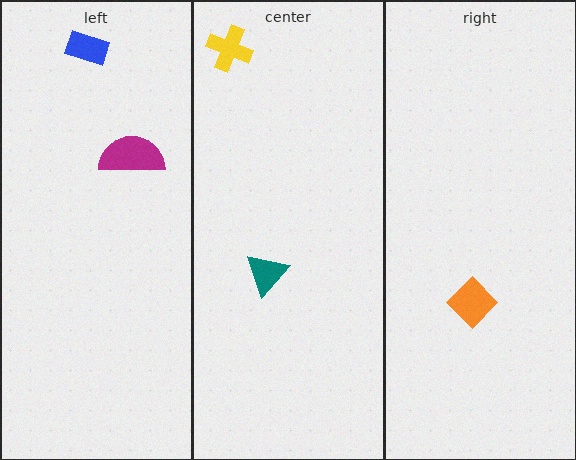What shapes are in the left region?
The blue rectangle, the magenta semicircle.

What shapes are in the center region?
The teal triangle, the yellow cross.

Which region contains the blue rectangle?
The left region.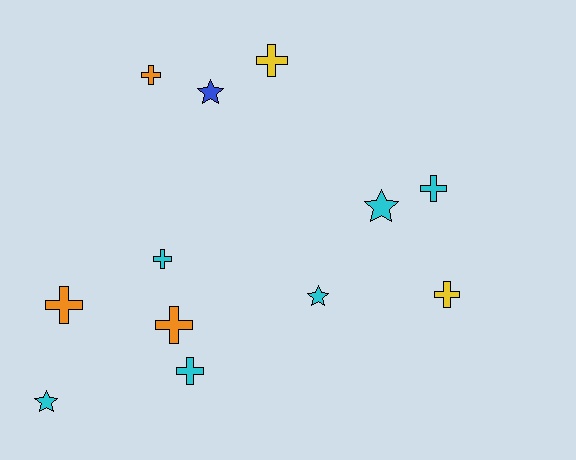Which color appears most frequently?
Cyan, with 6 objects.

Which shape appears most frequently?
Cross, with 8 objects.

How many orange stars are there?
There are no orange stars.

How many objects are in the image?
There are 12 objects.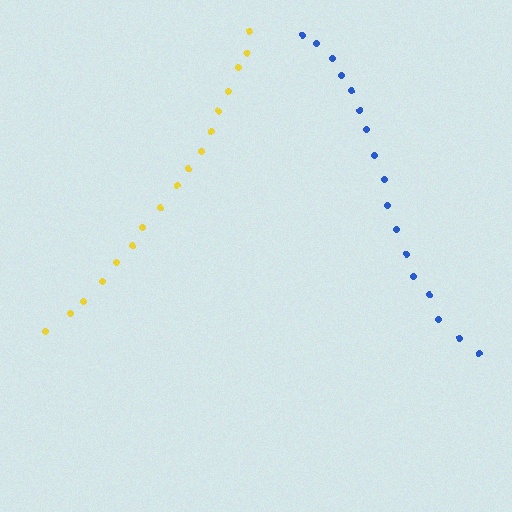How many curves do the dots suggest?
There are 2 distinct paths.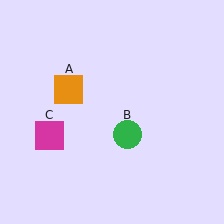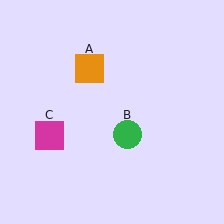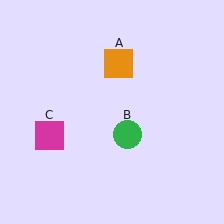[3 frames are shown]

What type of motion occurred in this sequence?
The orange square (object A) rotated clockwise around the center of the scene.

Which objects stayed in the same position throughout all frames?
Green circle (object B) and magenta square (object C) remained stationary.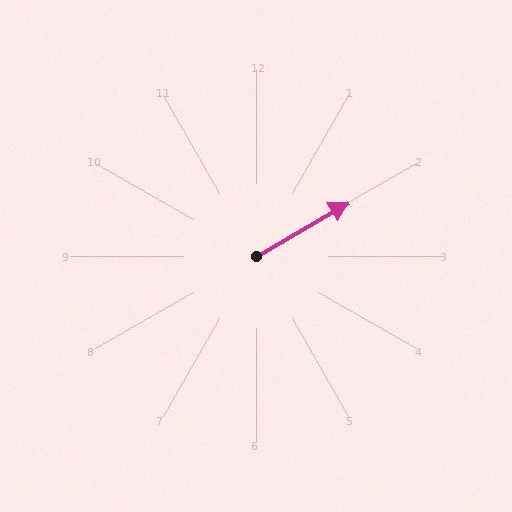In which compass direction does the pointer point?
Northeast.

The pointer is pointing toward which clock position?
Roughly 2 o'clock.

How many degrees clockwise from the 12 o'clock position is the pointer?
Approximately 60 degrees.